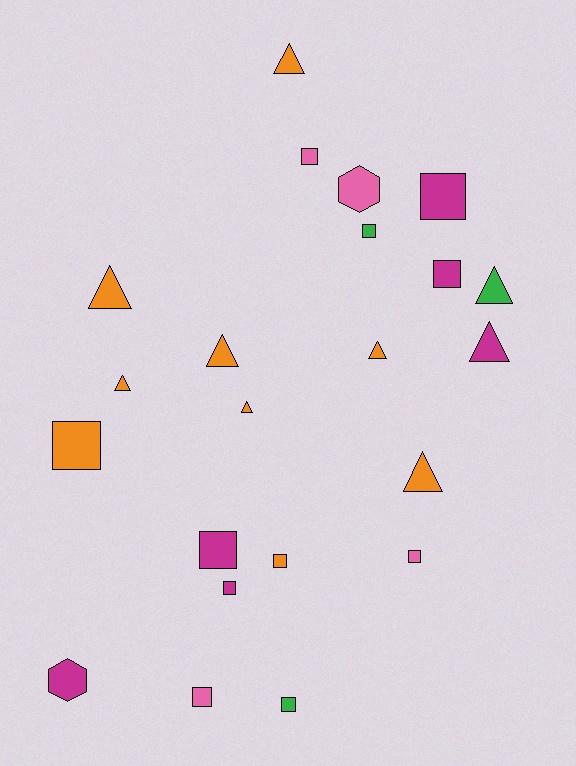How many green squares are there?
There are 2 green squares.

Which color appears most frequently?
Orange, with 9 objects.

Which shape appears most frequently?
Square, with 11 objects.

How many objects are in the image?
There are 22 objects.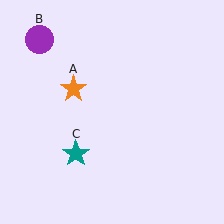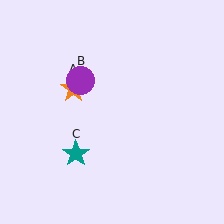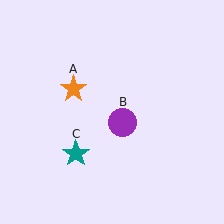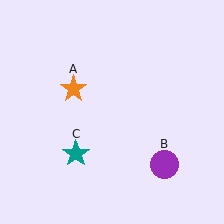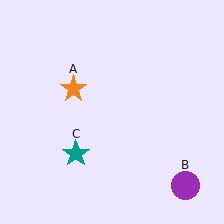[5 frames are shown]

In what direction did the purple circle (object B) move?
The purple circle (object B) moved down and to the right.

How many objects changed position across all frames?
1 object changed position: purple circle (object B).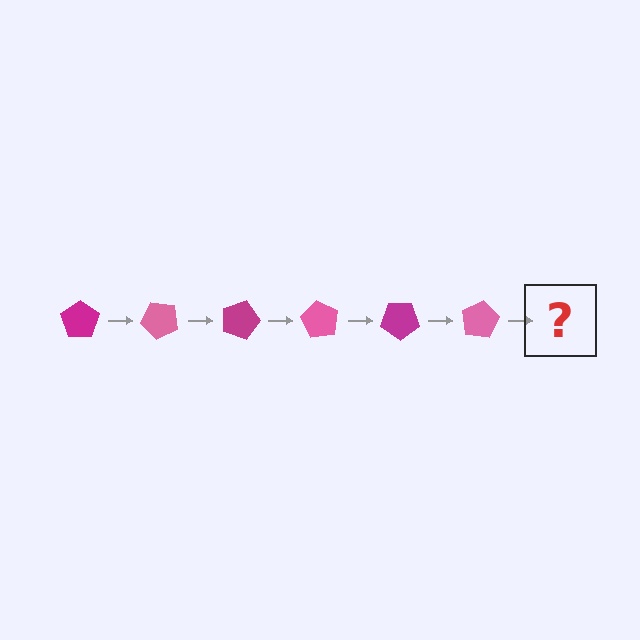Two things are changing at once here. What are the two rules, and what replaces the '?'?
The two rules are that it rotates 45 degrees each step and the color cycles through magenta and pink. The '?' should be a magenta pentagon, rotated 270 degrees from the start.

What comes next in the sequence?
The next element should be a magenta pentagon, rotated 270 degrees from the start.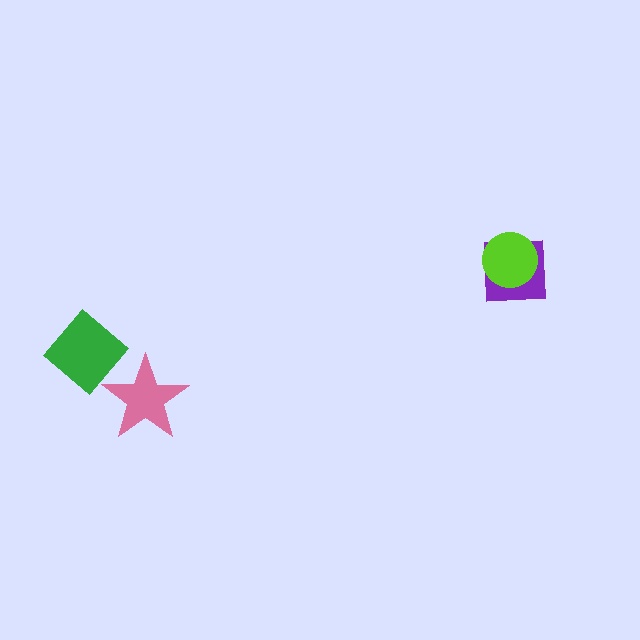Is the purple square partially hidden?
Yes, it is partially covered by another shape.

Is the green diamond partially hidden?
No, no other shape covers it.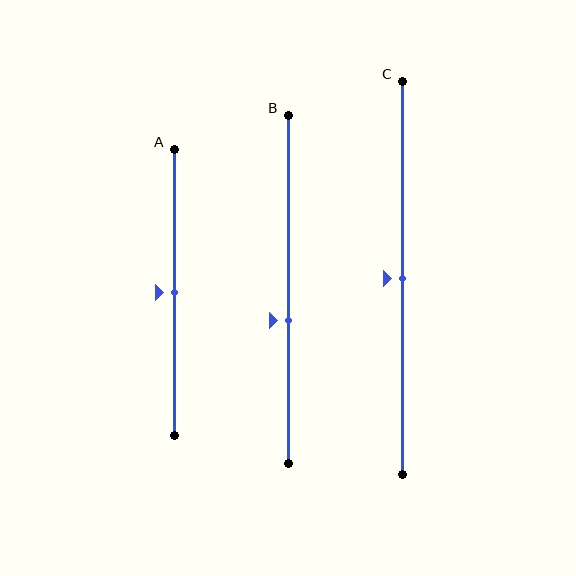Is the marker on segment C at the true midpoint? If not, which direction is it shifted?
Yes, the marker on segment C is at the true midpoint.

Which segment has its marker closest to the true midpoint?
Segment A has its marker closest to the true midpoint.